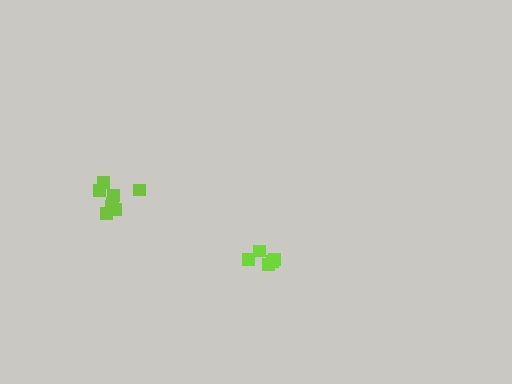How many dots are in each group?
Group 1: 8 dots, Group 2: 5 dots (13 total).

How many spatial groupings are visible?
There are 2 spatial groupings.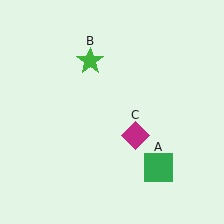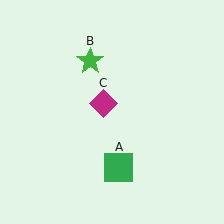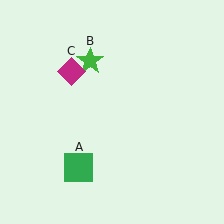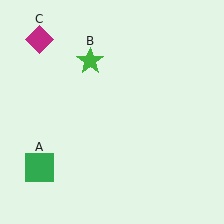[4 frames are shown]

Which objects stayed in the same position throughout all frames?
Green star (object B) remained stationary.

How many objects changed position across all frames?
2 objects changed position: green square (object A), magenta diamond (object C).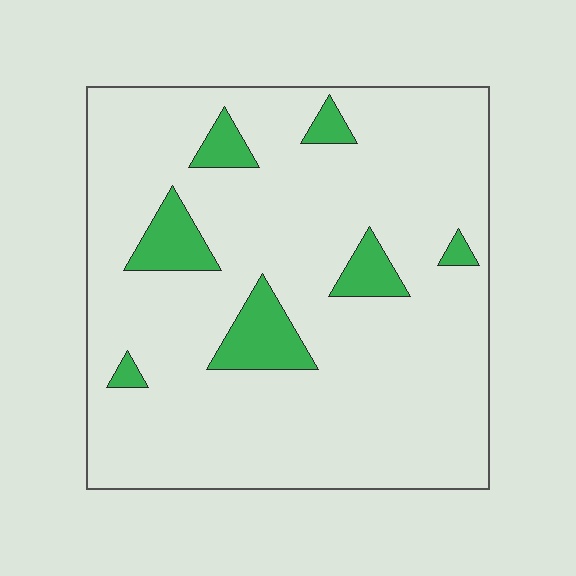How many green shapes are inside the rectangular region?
7.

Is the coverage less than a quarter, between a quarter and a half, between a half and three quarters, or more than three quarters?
Less than a quarter.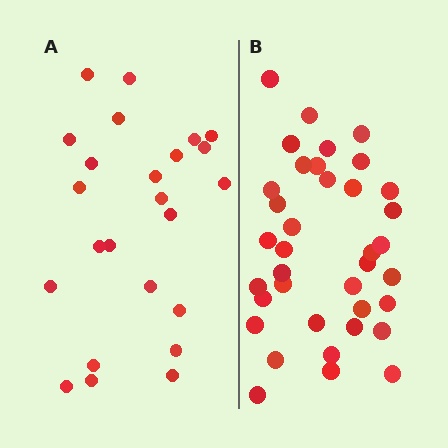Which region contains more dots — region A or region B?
Region B (the right region) has more dots.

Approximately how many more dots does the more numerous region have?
Region B has approximately 15 more dots than region A.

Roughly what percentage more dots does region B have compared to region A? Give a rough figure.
About 55% more.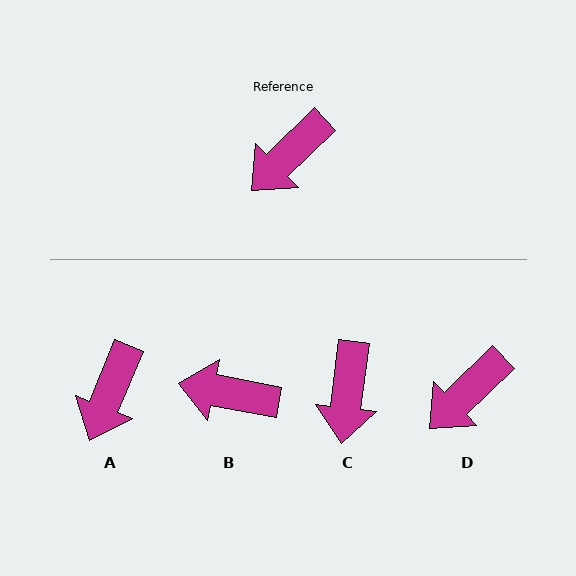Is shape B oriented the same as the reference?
No, it is off by about 55 degrees.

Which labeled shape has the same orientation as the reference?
D.